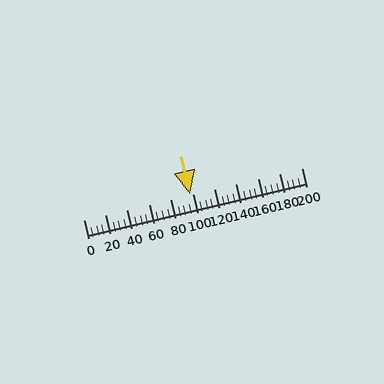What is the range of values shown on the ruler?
The ruler shows values from 0 to 200.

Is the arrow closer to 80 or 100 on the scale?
The arrow is closer to 100.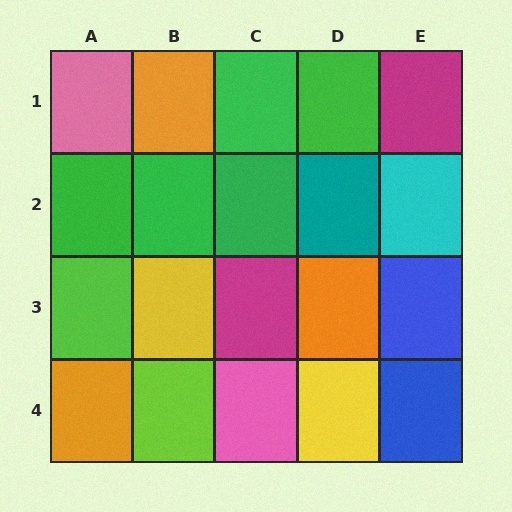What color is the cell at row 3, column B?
Yellow.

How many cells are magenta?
2 cells are magenta.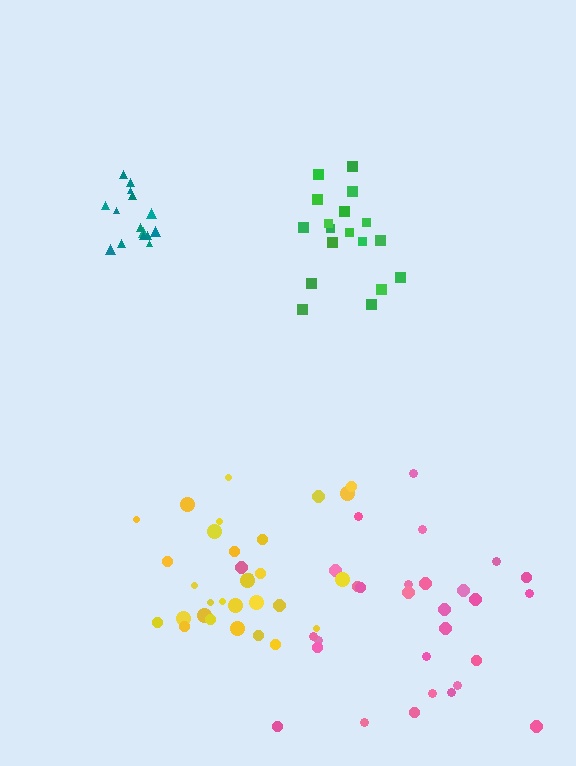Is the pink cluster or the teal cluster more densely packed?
Teal.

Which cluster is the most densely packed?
Teal.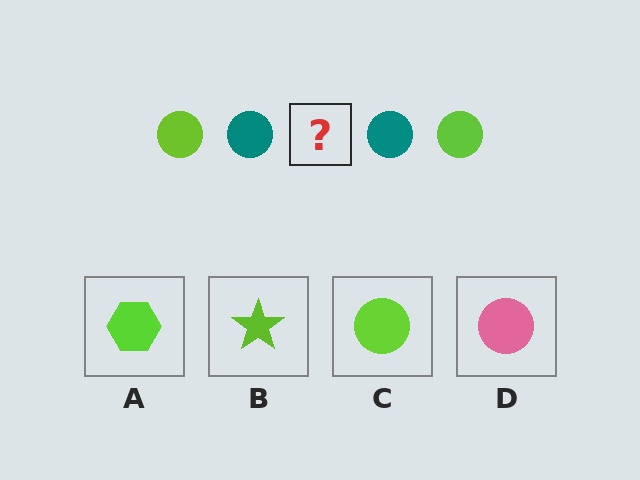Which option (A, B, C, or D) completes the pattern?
C.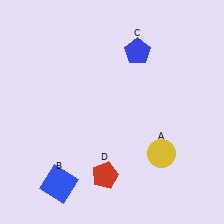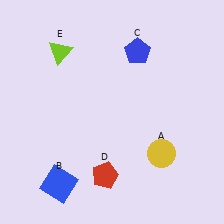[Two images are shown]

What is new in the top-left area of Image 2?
A lime triangle (E) was added in the top-left area of Image 2.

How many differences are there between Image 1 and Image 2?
There is 1 difference between the two images.